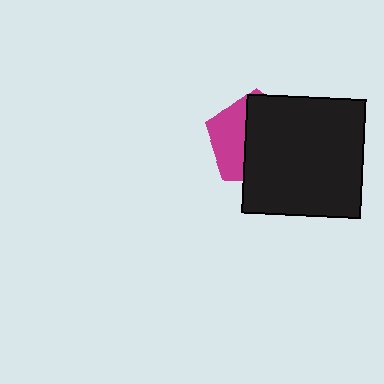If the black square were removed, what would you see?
You would see the complete magenta pentagon.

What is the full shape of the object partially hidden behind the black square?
The partially hidden object is a magenta pentagon.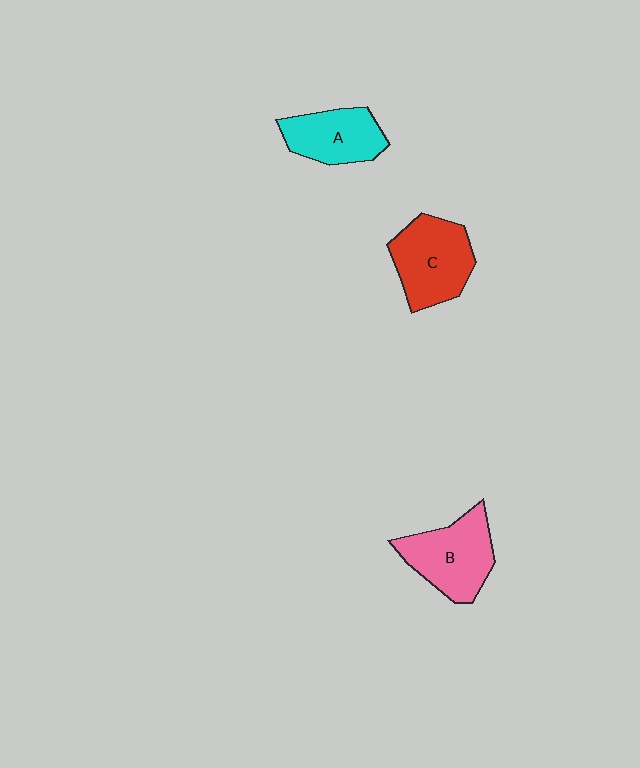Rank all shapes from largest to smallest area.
From largest to smallest: C (red), B (pink), A (cyan).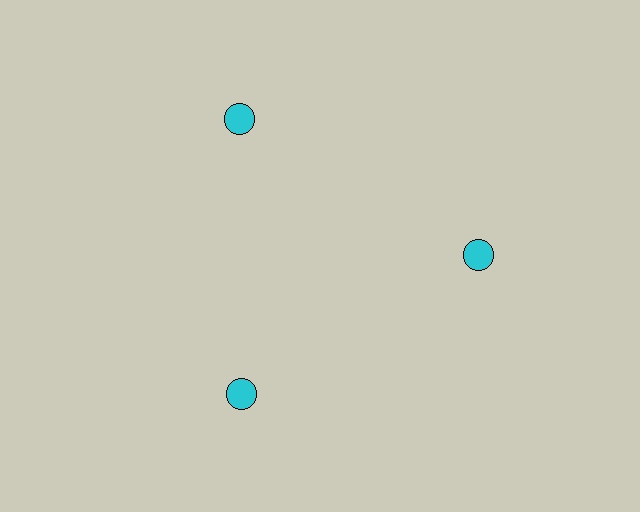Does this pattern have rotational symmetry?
Yes, this pattern has 3-fold rotational symmetry. It looks the same after rotating 120 degrees around the center.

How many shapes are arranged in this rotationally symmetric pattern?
There are 3 shapes, arranged in 3 groups of 1.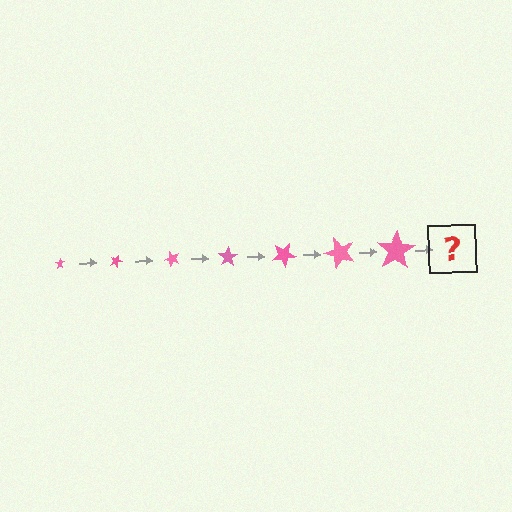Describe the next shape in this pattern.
It should be a star, larger than the previous one and rotated 175 degrees from the start.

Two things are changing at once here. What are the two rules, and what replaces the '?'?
The two rules are that the star grows larger each step and it rotates 25 degrees each step. The '?' should be a star, larger than the previous one and rotated 175 degrees from the start.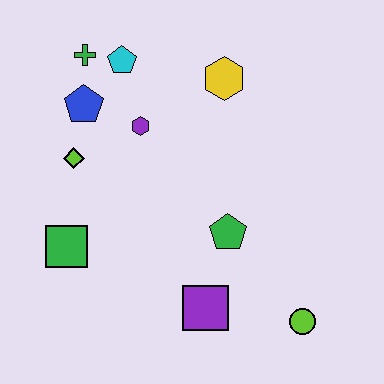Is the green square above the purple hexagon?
No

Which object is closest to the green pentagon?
The purple square is closest to the green pentagon.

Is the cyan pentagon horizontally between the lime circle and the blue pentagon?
Yes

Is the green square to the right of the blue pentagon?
No